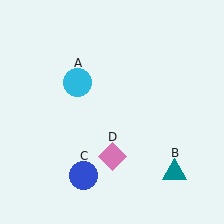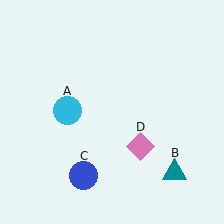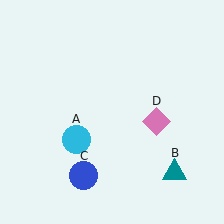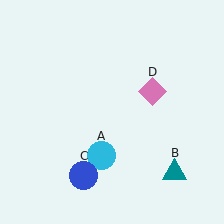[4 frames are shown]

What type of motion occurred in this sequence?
The cyan circle (object A), pink diamond (object D) rotated counterclockwise around the center of the scene.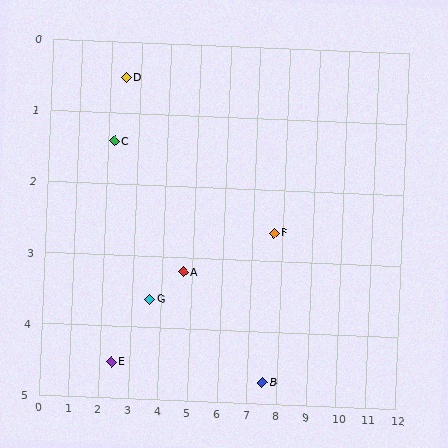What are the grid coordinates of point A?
Point A is at approximately (4.7, 3.2).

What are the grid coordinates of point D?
Point D is at approximately (2.5, 0.5).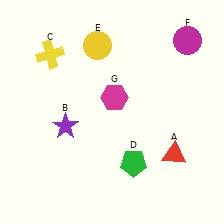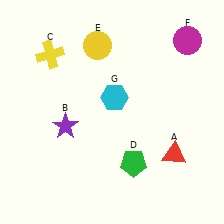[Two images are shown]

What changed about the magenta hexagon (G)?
In Image 1, G is magenta. In Image 2, it changed to cyan.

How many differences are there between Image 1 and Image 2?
There is 1 difference between the two images.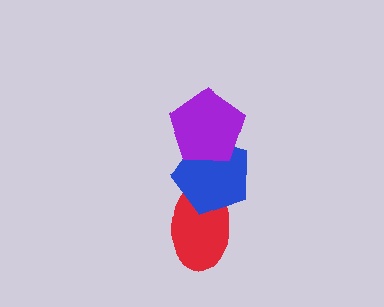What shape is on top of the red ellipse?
The blue pentagon is on top of the red ellipse.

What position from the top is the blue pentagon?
The blue pentagon is 2nd from the top.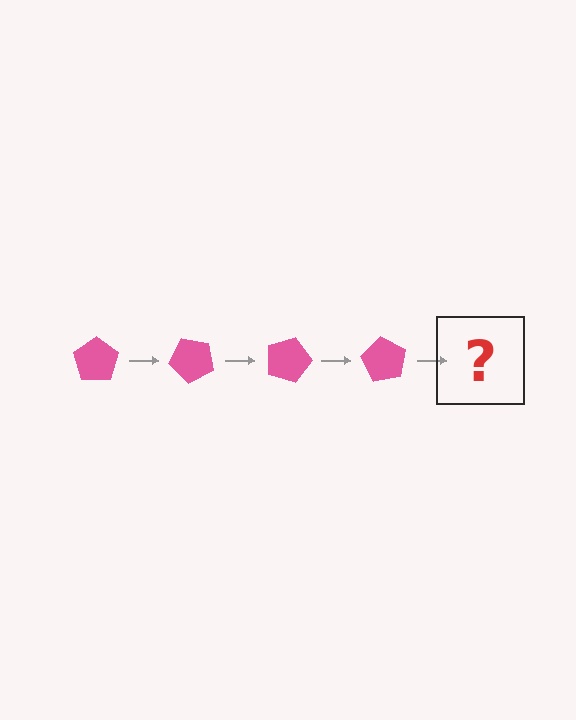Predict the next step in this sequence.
The next step is a pink pentagon rotated 180 degrees.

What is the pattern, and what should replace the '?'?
The pattern is that the pentagon rotates 45 degrees each step. The '?' should be a pink pentagon rotated 180 degrees.